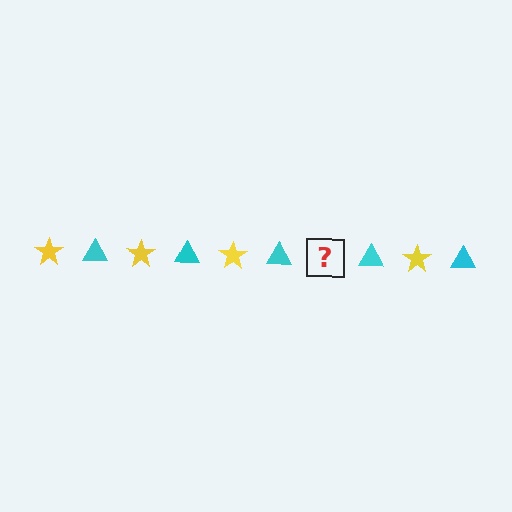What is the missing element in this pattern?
The missing element is a yellow star.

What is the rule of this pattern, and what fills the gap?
The rule is that the pattern alternates between yellow star and cyan triangle. The gap should be filled with a yellow star.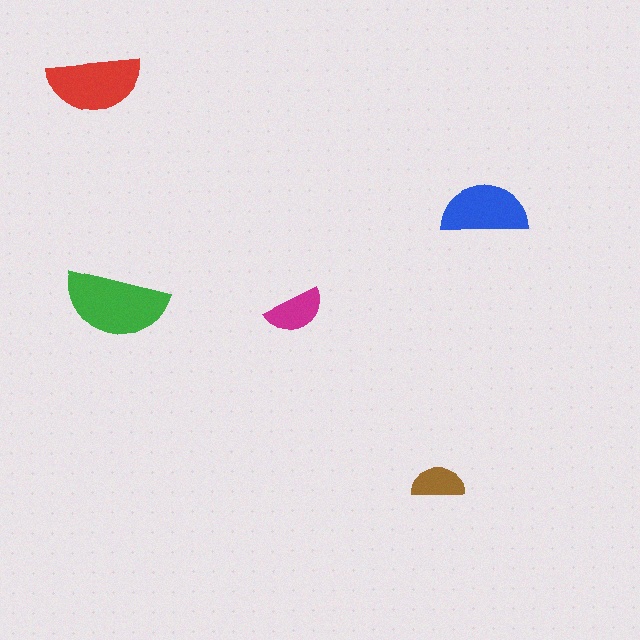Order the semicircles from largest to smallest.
the green one, the red one, the blue one, the magenta one, the brown one.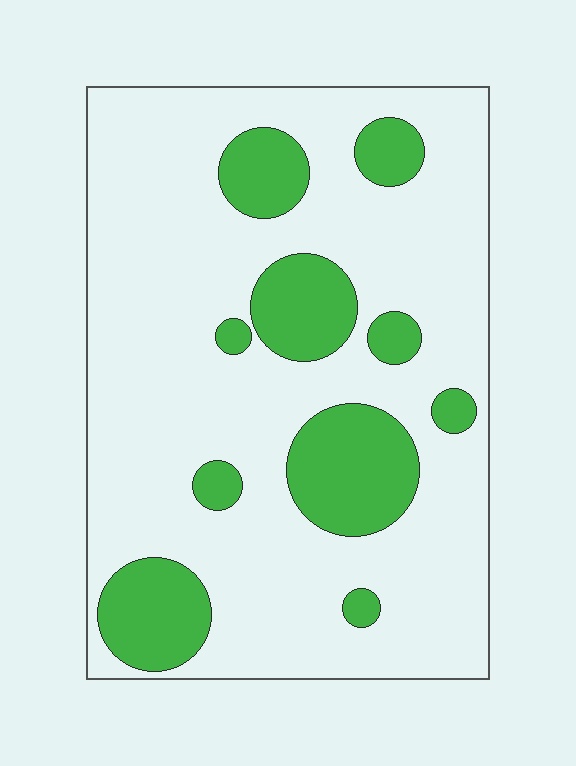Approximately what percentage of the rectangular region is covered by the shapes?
Approximately 20%.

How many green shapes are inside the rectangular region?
10.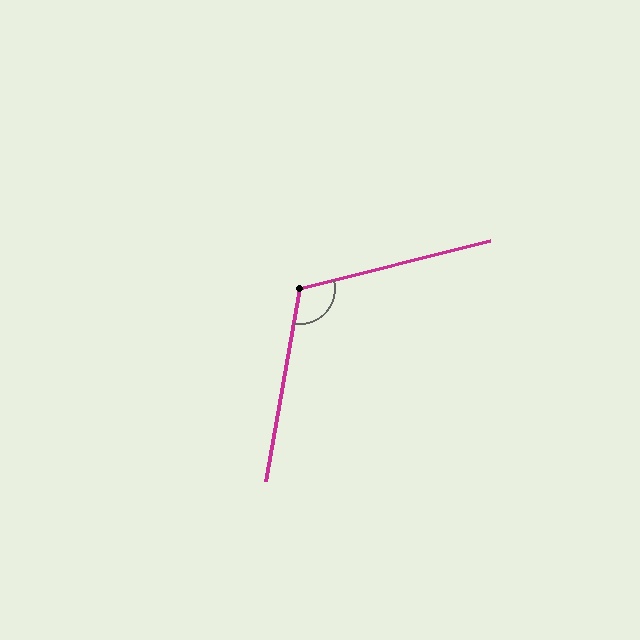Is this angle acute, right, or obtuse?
It is obtuse.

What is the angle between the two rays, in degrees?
Approximately 114 degrees.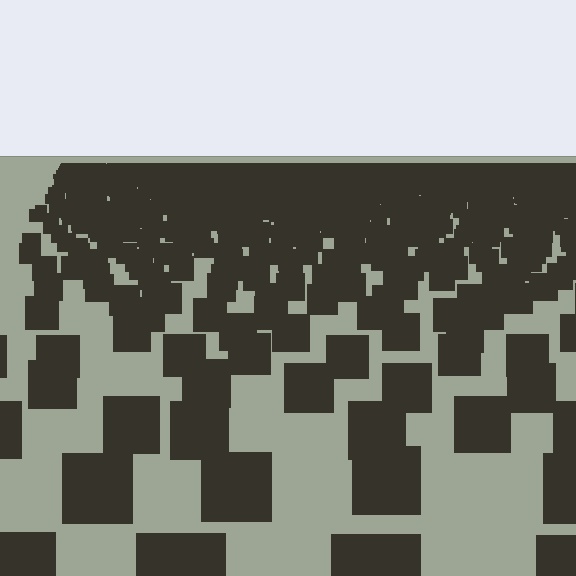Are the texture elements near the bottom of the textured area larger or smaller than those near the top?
Larger. Near the bottom, elements are closer to the viewer and appear at a bigger on-screen size.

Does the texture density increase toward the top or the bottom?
Density increases toward the top.